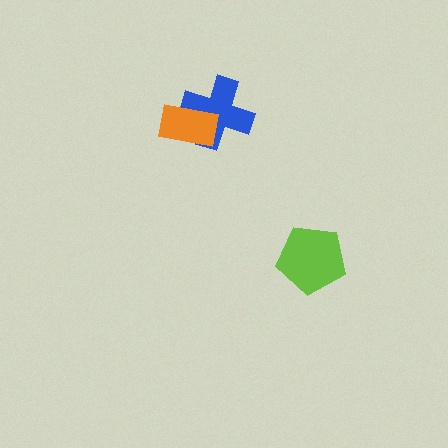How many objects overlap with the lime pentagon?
0 objects overlap with the lime pentagon.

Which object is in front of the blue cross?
The orange rectangle is in front of the blue cross.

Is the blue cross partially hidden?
Yes, it is partially covered by another shape.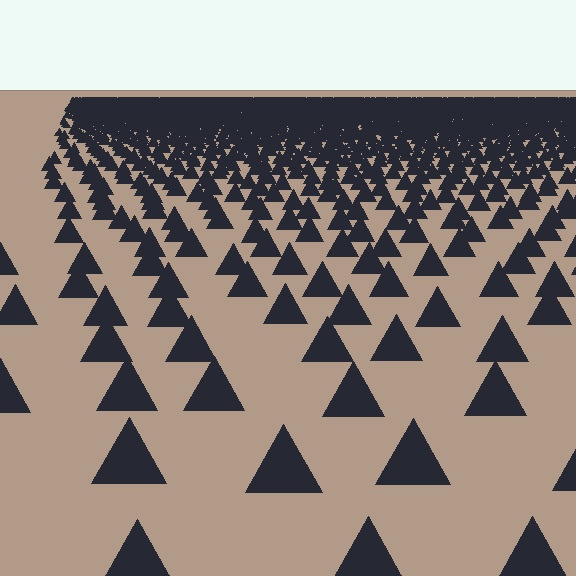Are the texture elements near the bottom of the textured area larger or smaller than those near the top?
Larger. Near the bottom, elements are closer to the viewer and appear at a bigger on-screen size.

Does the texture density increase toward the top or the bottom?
Density increases toward the top.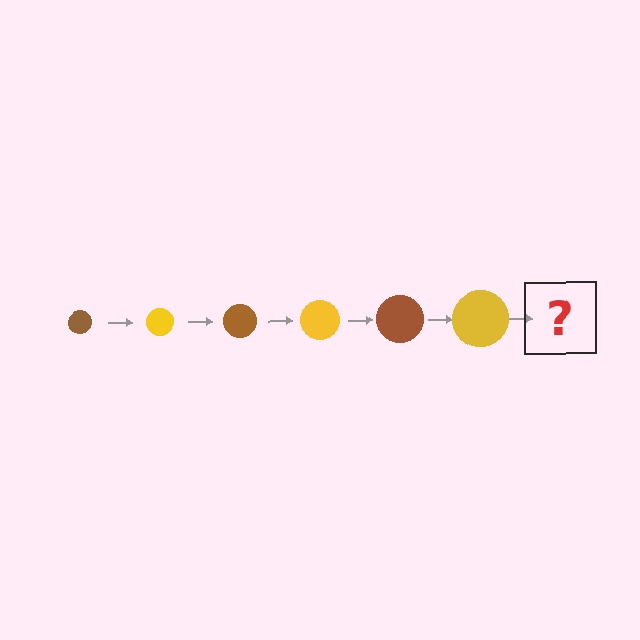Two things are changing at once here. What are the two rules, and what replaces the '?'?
The two rules are that the circle grows larger each step and the color cycles through brown and yellow. The '?' should be a brown circle, larger than the previous one.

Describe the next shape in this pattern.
It should be a brown circle, larger than the previous one.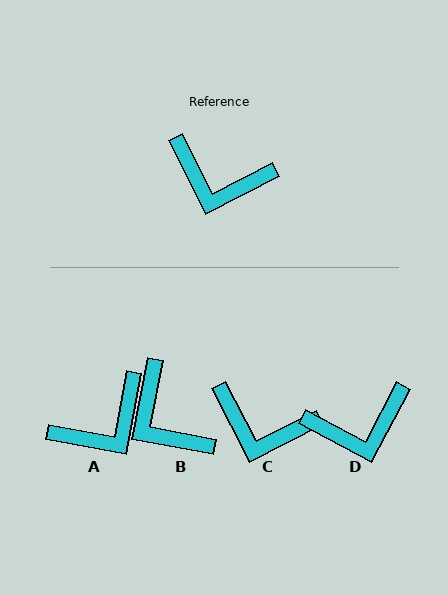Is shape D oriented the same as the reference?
No, it is off by about 35 degrees.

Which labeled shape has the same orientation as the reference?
C.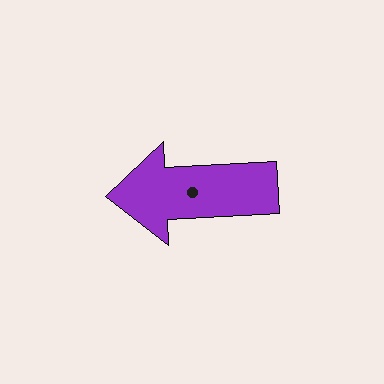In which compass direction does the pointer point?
West.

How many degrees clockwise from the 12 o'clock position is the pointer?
Approximately 267 degrees.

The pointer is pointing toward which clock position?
Roughly 9 o'clock.